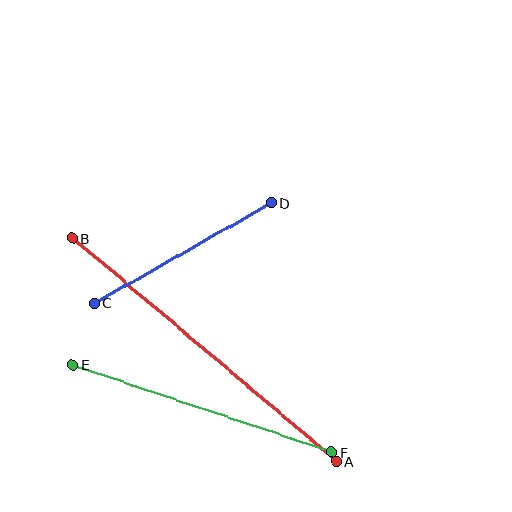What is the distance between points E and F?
The distance is approximately 274 pixels.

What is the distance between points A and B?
The distance is approximately 345 pixels.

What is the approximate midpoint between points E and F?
The midpoint is at approximately (202, 409) pixels.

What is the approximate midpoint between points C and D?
The midpoint is at approximately (183, 253) pixels.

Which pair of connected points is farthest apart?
Points A and B are farthest apart.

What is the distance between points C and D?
The distance is approximately 203 pixels.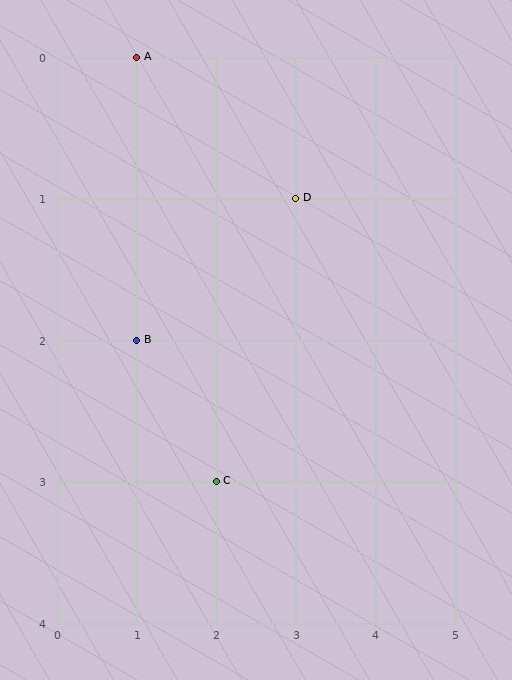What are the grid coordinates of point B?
Point B is at grid coordinates (1, 2).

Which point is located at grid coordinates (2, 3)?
Point C is at (2, 3).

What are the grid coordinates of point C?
Point C is at grid coordinates (2, 3).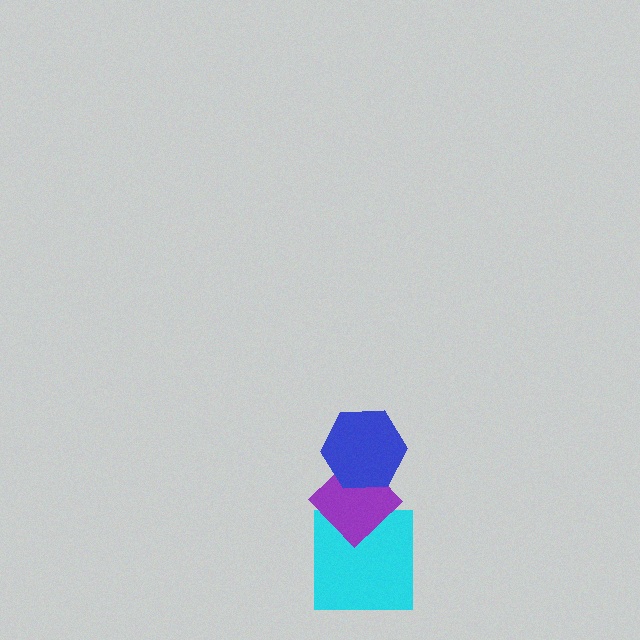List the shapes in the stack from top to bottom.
From top to bottom: the blue hexagon, the purple diamond, the cyan square.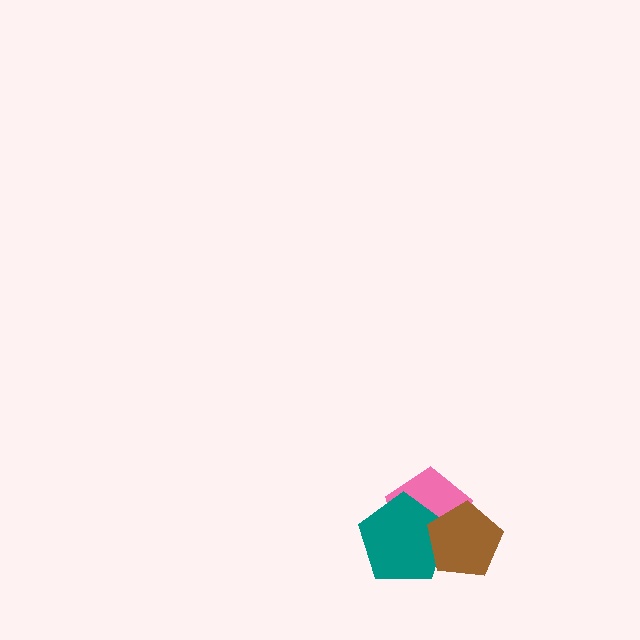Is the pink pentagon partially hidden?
Yes, it is partially covered by another shape.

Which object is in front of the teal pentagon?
The brown pentagon is in front of the teal pentagon.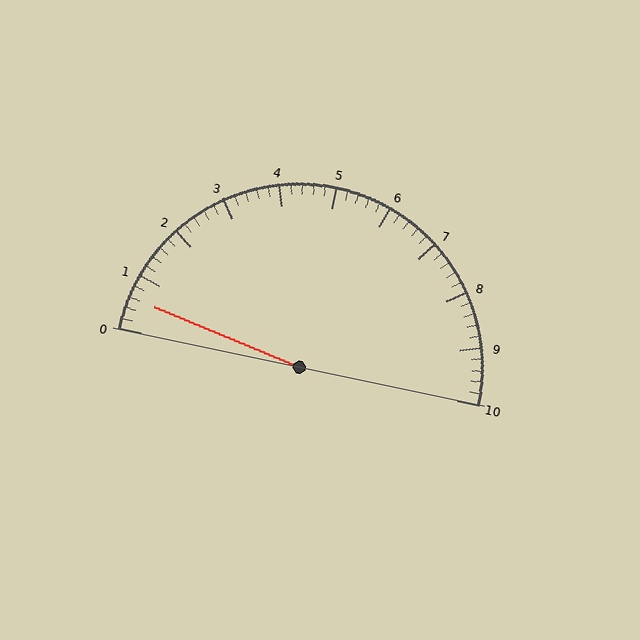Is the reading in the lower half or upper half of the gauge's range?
The reading is in the lower half of the range (0 to 10).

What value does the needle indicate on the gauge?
The needle indicates approximately 0.6.